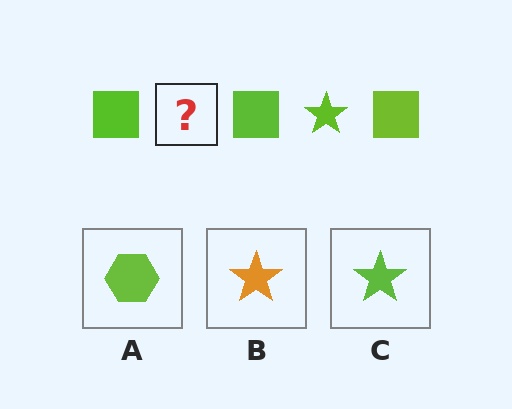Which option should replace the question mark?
Option C.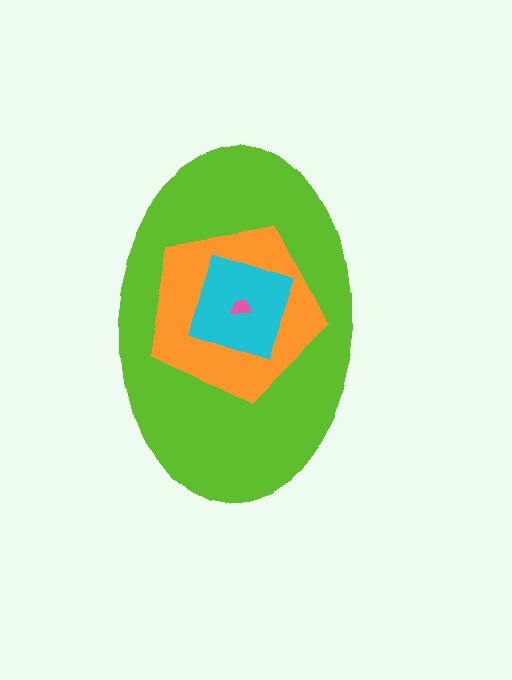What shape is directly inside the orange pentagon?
The cyan square.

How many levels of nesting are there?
4.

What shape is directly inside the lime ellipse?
The orange pentagon.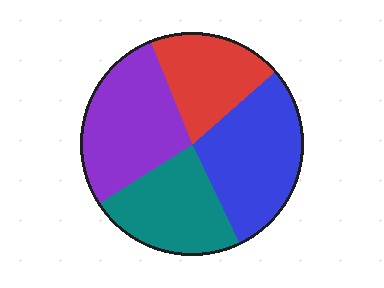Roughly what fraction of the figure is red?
Red takes up about one fifth (1/5) of the figure.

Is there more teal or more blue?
Blue.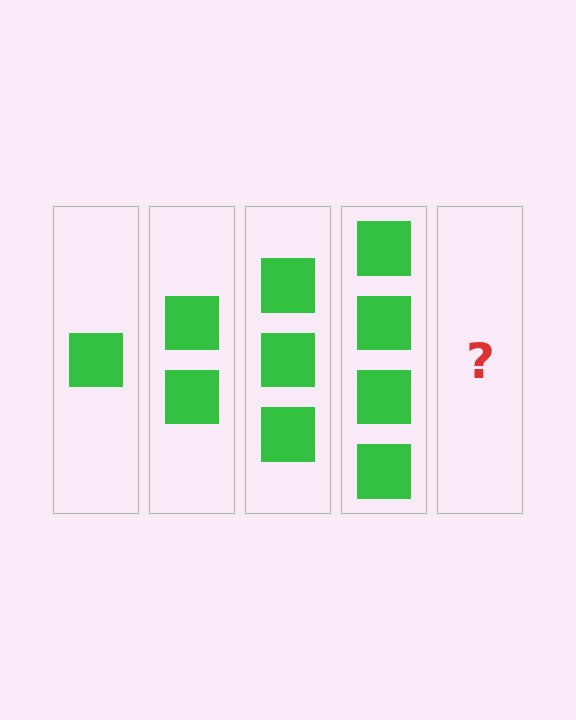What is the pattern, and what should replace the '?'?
The pattern is that each step adds one more square. The '?' should be 5 squares.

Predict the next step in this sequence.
The next step is 5 squares.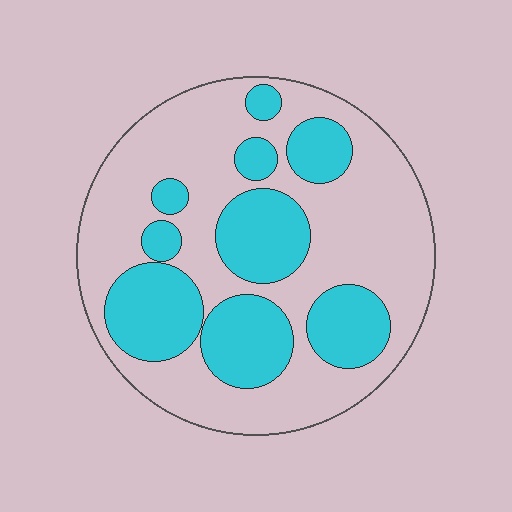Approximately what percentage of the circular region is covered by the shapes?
Approximately 35%.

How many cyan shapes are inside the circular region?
9.